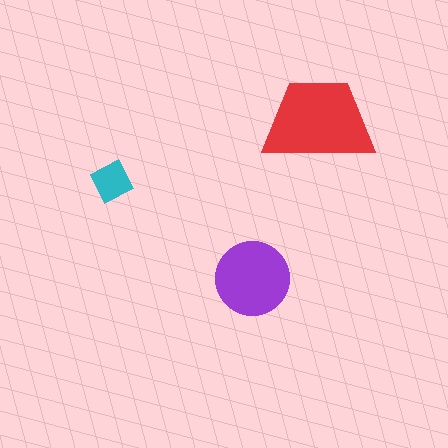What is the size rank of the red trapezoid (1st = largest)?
1st.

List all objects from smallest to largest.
The cyan diamond, the purple circle, the red trapezoid.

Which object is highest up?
The red trapezoid is topmost.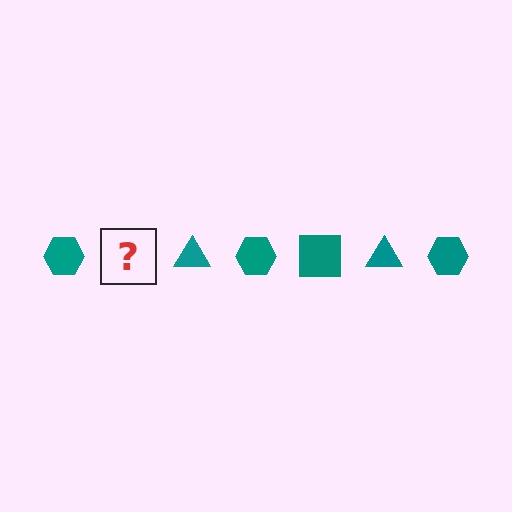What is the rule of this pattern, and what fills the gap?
The rule is that the pattern cycles through hexagon, square, triangle shapes in teal. The gap should be filled with a teal square.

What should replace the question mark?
The question mark should be replaced with a teal square.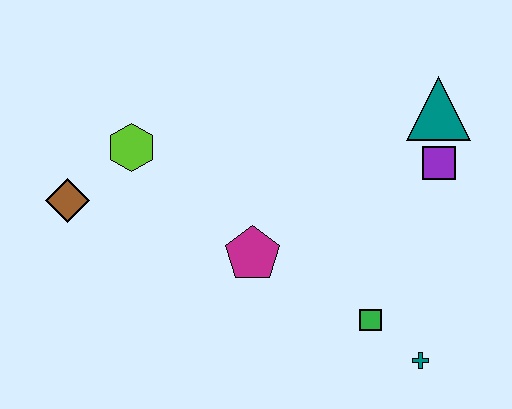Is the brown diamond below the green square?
No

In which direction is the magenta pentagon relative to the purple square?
The magenta pentagon is to the left of the purple square.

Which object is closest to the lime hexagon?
The brown diamond is closest to the lime hexagon.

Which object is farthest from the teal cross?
The brown diamond is farthest from the teal cross.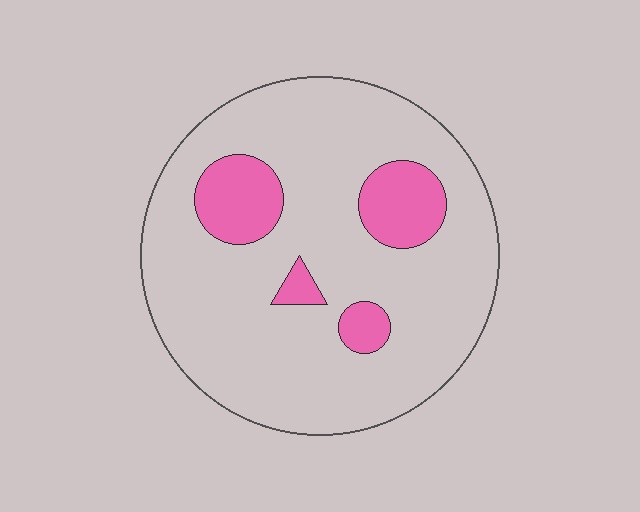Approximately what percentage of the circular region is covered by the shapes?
Approximately 15%.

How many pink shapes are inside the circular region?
4.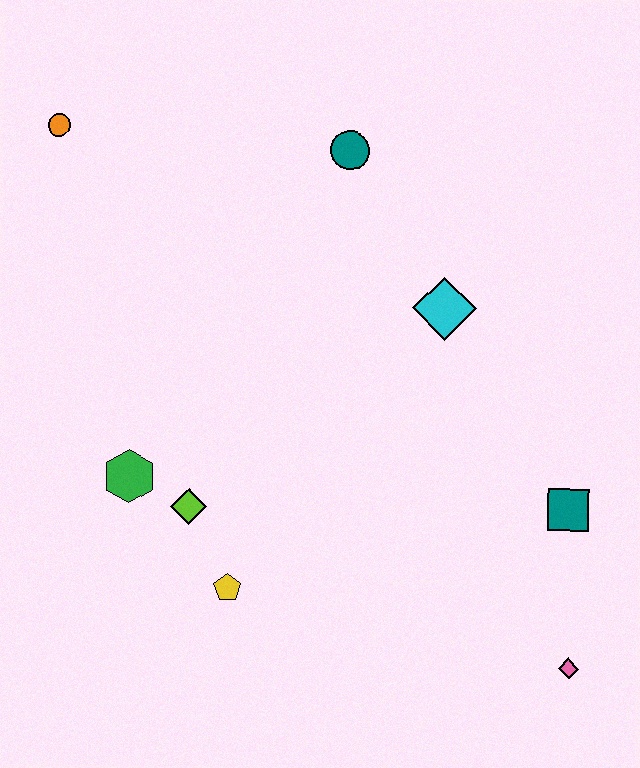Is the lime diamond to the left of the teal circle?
Yes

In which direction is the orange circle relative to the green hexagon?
The orange circle is above the green hexagon.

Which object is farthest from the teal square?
The orange circle is farthest from the teal square.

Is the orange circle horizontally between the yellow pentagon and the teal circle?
No